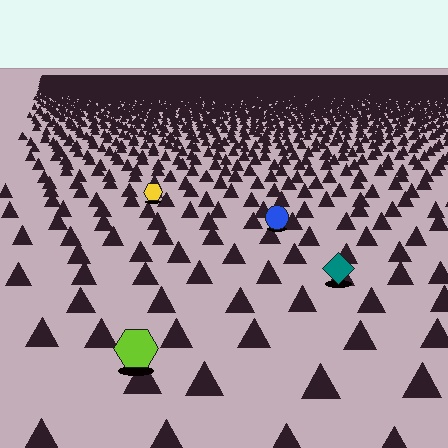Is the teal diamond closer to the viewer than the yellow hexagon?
Yes. The teal diamond is closer — you can tell from the texture gradient: the ground texture is coarser near it.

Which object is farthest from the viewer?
The yellow hexagon is farthest from the viewer. It appears smaller and the ground texture around it is denser.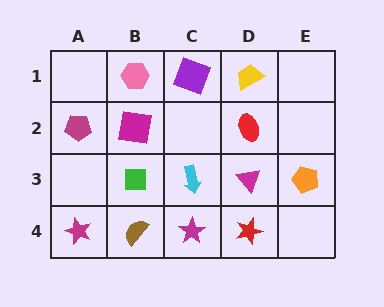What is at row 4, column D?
A red star.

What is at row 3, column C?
A cyan arrow.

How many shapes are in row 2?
3 shapes.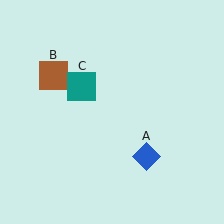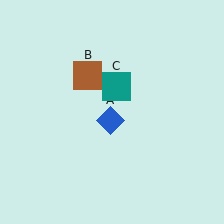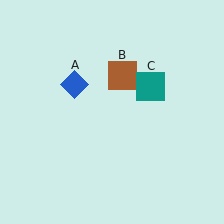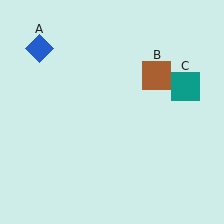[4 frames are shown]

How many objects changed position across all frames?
3 objects changed position: blue diamond (object A), brown square (object B), teal square (object C).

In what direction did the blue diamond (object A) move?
The blue diamond (object A) moved up and to the left.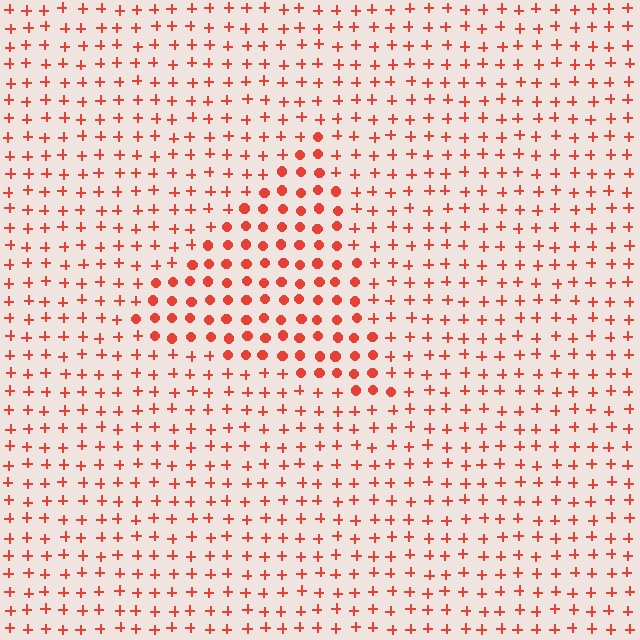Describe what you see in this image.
The image is filled with small red elements arranged in a uniform grid. A triangle-shaped region contains circles, while the surrounding area contains plus signs. The boundary is defined purely by the change in element shape.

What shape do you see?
I see a triangle.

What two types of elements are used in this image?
The image uses circles inside the triangle region and plus signs outside it.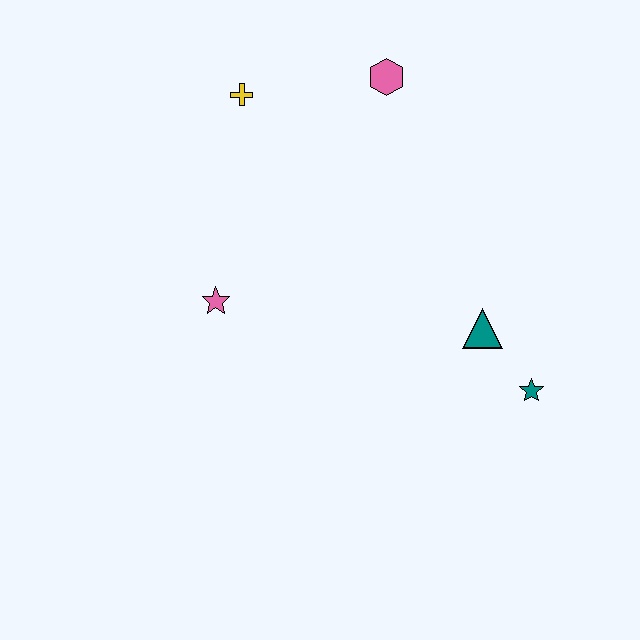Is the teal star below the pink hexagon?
Yes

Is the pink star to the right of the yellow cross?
No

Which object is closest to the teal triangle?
The teal star is closest to the teal triangle.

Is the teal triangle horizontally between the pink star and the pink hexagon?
No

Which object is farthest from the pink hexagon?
The teal star is farthest from the pink hexagon.